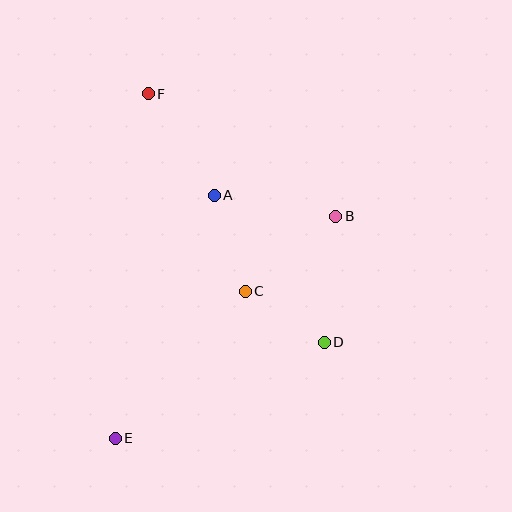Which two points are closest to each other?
Points C and D are closest to each other.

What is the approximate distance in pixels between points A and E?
The distance between A and E is approximately 262 pixels.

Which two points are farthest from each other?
Points E and F are farthest from each other.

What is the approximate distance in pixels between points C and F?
The distance between C and F is approximately 220 pixels.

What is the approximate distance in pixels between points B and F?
The distance between B and F is approximately 224 pixels.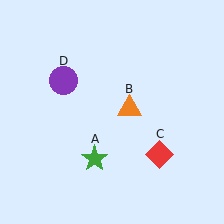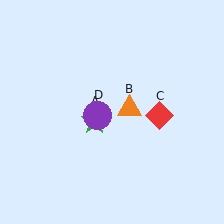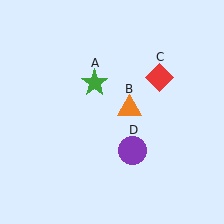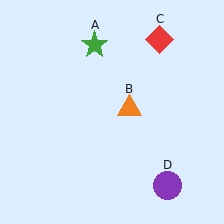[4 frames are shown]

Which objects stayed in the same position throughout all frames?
Orange triangle (object B) remained stationary.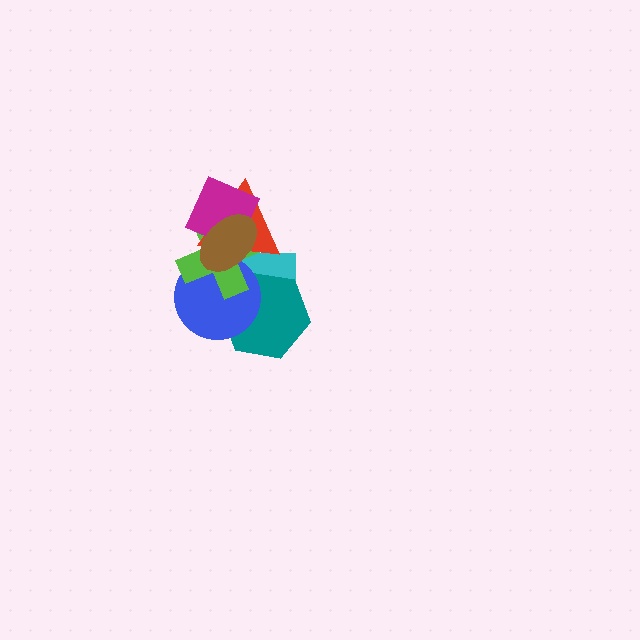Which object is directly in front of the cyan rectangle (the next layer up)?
The teal hexagon is directly in front of the cyan rectangle.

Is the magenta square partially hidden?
Yes, it is partially covered by another shape.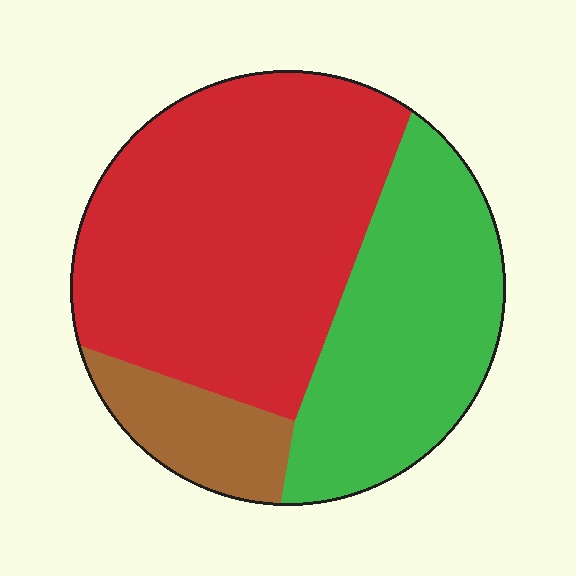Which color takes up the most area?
Red, at roughly 55%.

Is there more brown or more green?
Green.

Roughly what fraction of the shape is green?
Green covers roughly 35% of the shape.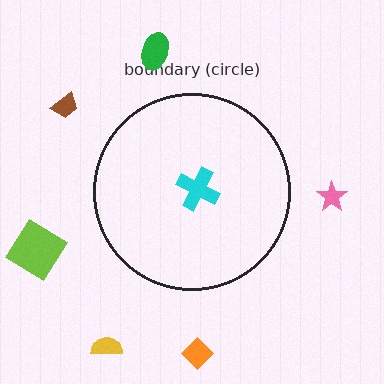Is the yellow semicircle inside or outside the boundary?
Outside.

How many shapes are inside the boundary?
1 inside, 6 outside.